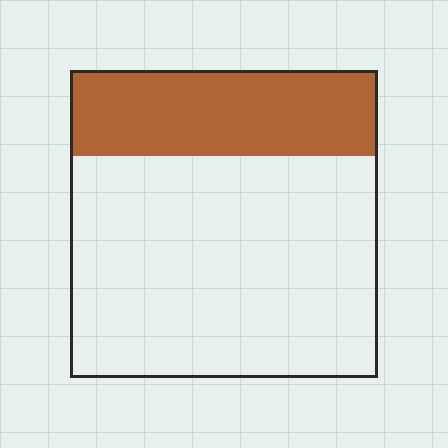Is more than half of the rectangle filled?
No.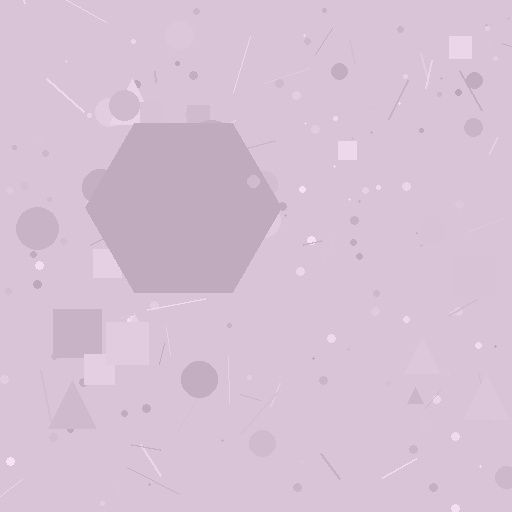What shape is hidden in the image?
A hexagon is hidden in the image.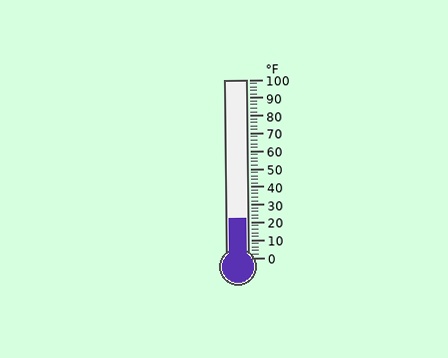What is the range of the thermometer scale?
The thermometer scale ranges from 0°F to 100°F.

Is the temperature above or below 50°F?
The temperature is below 50°F.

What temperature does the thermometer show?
The thermometer shows approximately 22°F.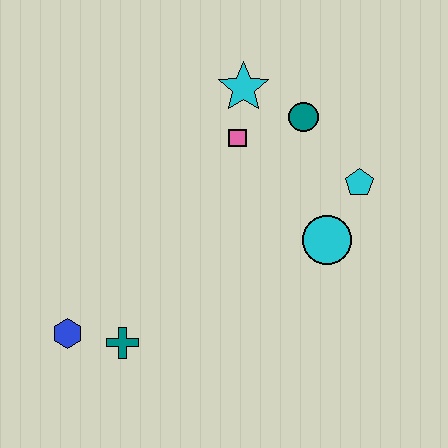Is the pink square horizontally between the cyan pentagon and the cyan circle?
No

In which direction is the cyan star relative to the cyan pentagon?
The cyan star is to the left of the cyan pentagon.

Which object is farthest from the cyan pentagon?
The blue hexagon is farthest from the cyan pentagon.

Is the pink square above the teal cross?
Yes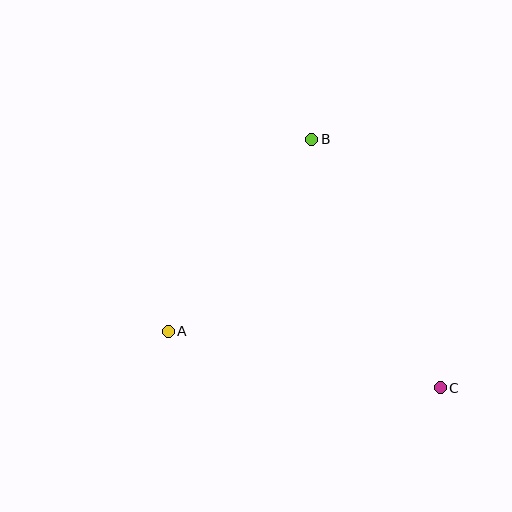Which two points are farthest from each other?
Points B and C are farthest from each other.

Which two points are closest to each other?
Points A and B are closest to each other.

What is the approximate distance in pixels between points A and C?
The distance between A and C is approximately 278 pixels.